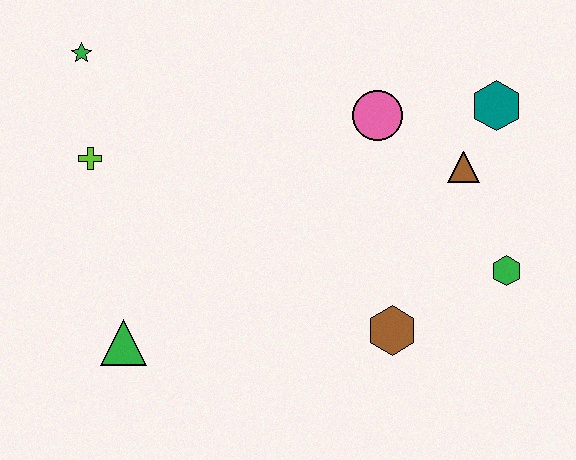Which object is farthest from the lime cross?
The green hexagon is farthest from the lime cross.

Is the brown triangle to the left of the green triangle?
No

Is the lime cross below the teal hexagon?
Yes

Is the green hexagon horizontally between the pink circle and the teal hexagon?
No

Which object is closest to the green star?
The lime cross is closest to the green star.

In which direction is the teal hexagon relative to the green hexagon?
The teal hexagon is above the green hexagon.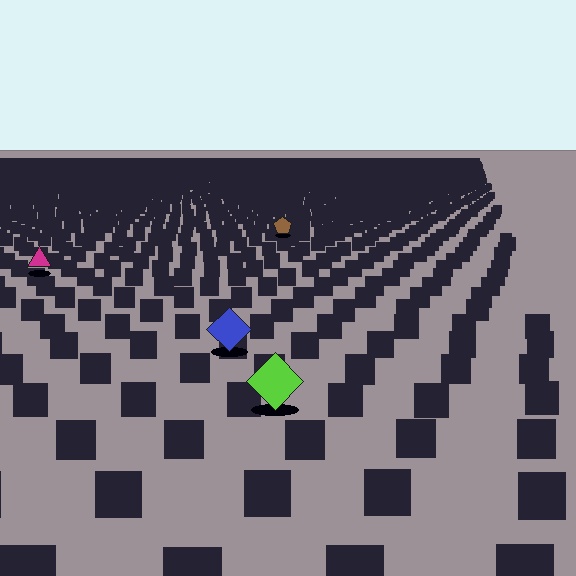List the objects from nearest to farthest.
From nearest to farthest: the lime diamond, the blue diamond, the magenta triangle, the brown pentagon.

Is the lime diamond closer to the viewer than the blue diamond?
Yes. The lime diamond is closer — you can tell from the texture gradient: the ground texture is coarser near it.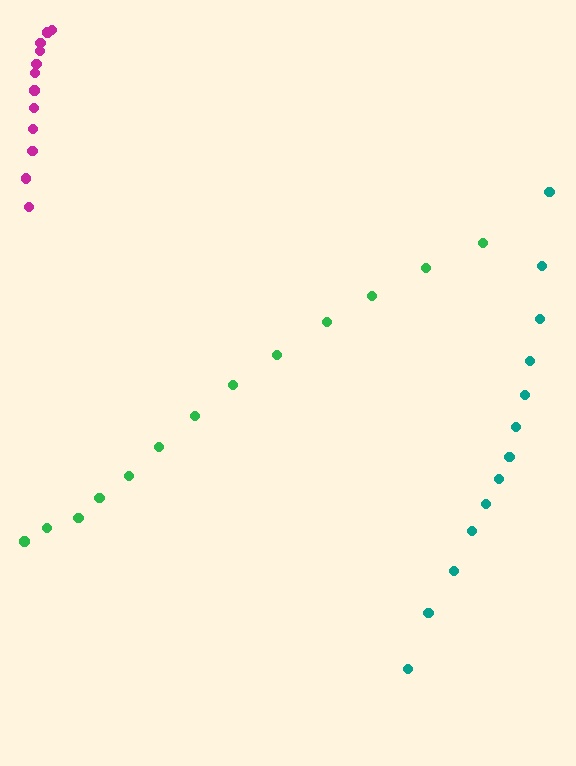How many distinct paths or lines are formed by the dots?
There are 3 distinct paths.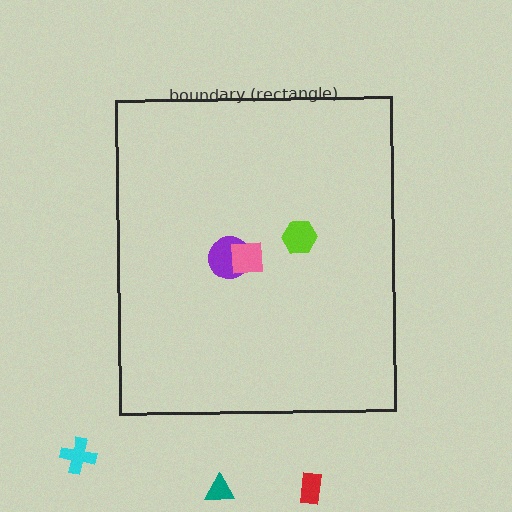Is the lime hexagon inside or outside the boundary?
Inside.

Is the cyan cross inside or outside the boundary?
Outside.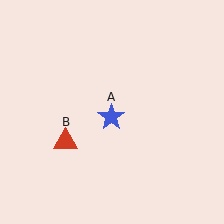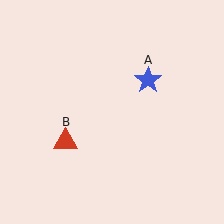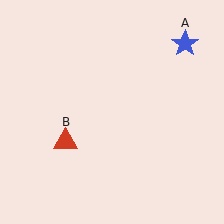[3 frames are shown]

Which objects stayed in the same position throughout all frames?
Red triangle (object B) remained stationary.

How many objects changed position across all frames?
1 object changed position: blue star (object A).